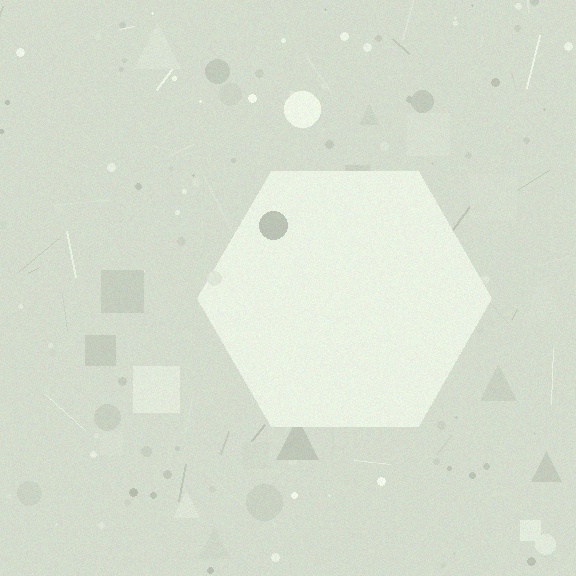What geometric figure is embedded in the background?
A hexagon is embedded in the background.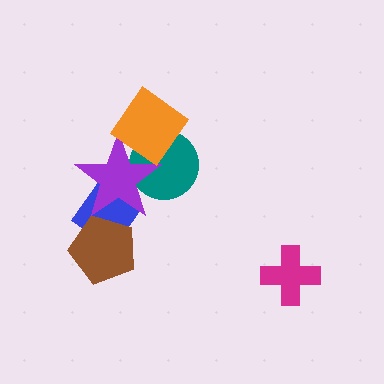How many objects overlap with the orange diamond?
2 objects overlap with the orange diamond.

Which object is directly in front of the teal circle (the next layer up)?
The purple star is directly in front of the teal circle.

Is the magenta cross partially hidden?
No, no other shape covers it.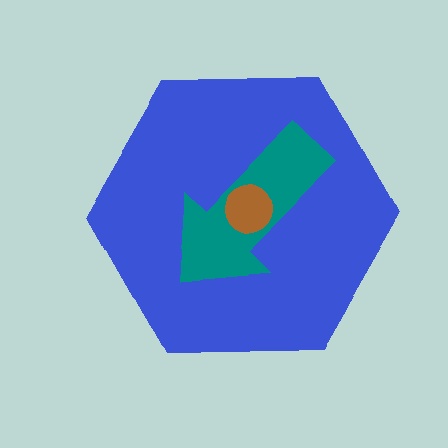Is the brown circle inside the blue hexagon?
Yes.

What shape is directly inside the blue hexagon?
The teal arrow.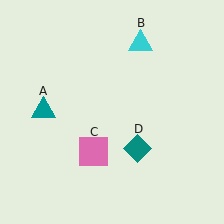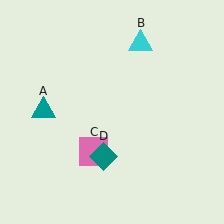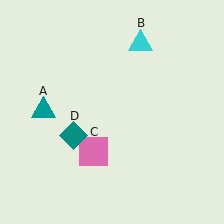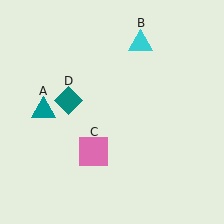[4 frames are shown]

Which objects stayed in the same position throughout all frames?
Teal triangle (object A) and cyan triangle (object B) and pink square (object C) remained stationary.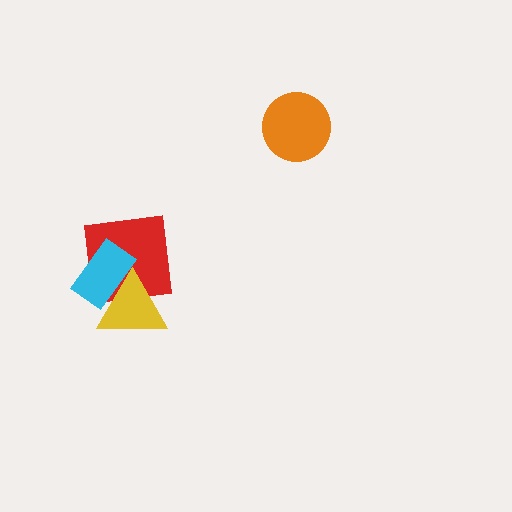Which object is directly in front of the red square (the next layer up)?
The cyan rectangle is directly in front of the red square.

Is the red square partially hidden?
Yes, it is partially covered by another shape.